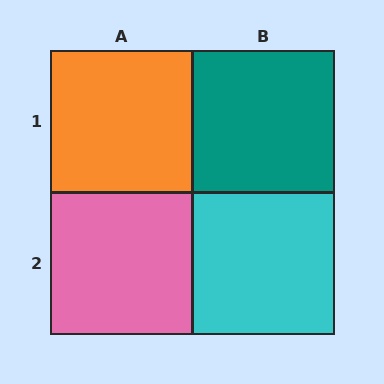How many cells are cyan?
1 cell is cyan.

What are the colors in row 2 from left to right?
Pink, cyan.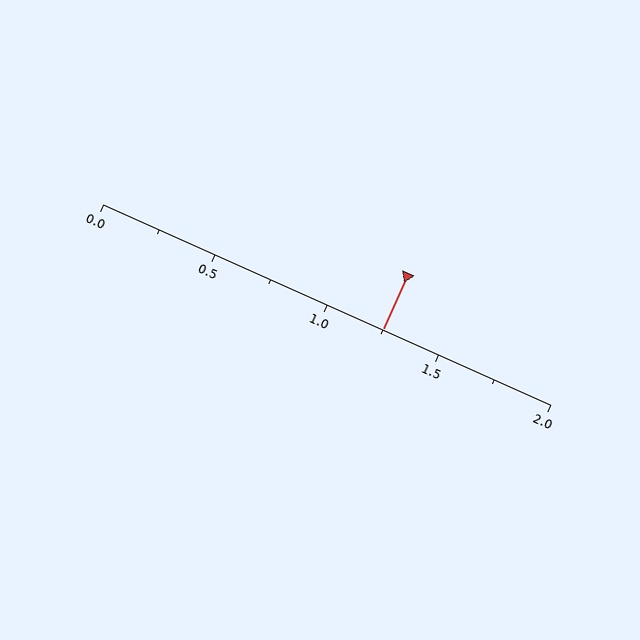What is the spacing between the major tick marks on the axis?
The major ticks are spaced 0.5 apart.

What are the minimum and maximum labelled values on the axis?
The axis runs from 0.0 to 2.0.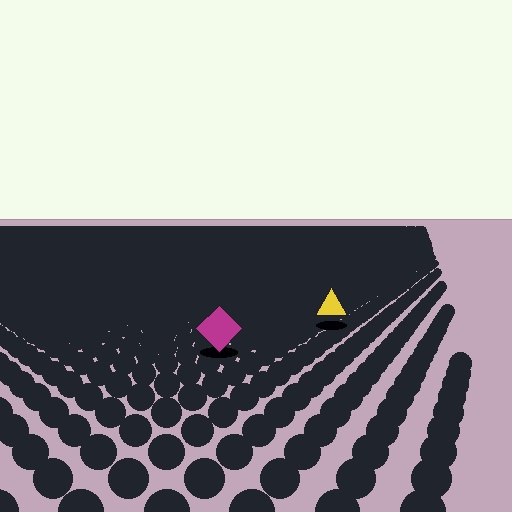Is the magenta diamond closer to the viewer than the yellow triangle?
Yes. The magenta diamond is closer — you can tell from the texture gradient: the ground texture is coarser near it.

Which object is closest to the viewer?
The magenta diamond is closest. The texture marks near it are larger and more spread out.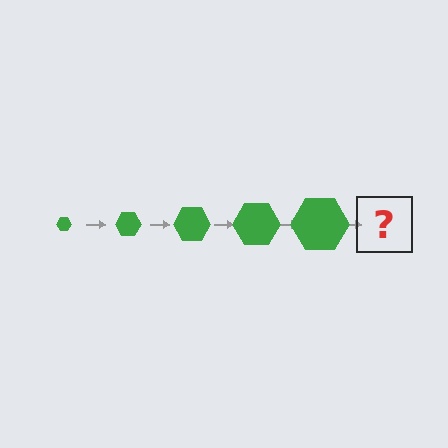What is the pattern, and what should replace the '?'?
The pattern is that the hexagon gets progressively larger each step. The '?' should be a green hexagon, larger than the previous one.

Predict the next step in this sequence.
The next step is a green hexagon, larger than the previous one.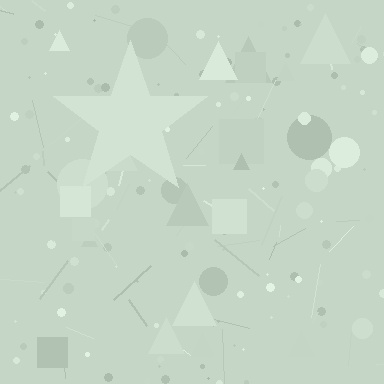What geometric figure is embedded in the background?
A star is embedded in the background.